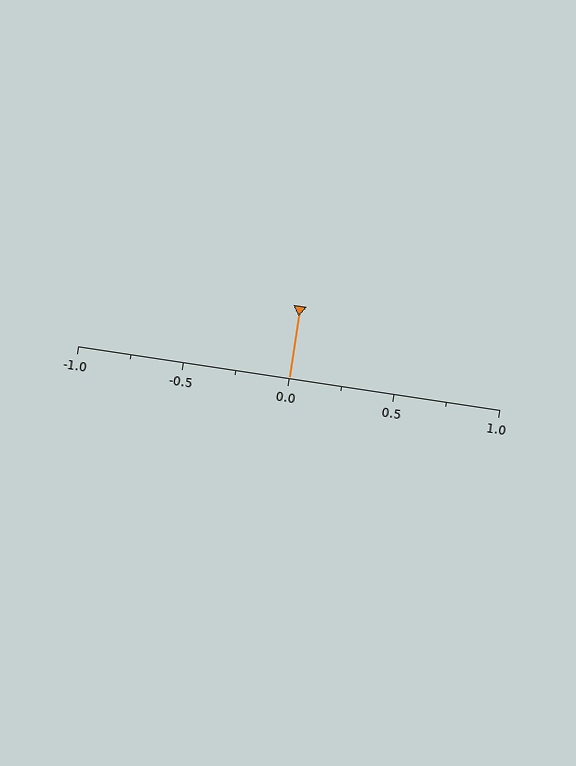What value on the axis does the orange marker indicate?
The marker indicates approximately 0.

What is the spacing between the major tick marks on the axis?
The major ticks are spaced 0.5 apart.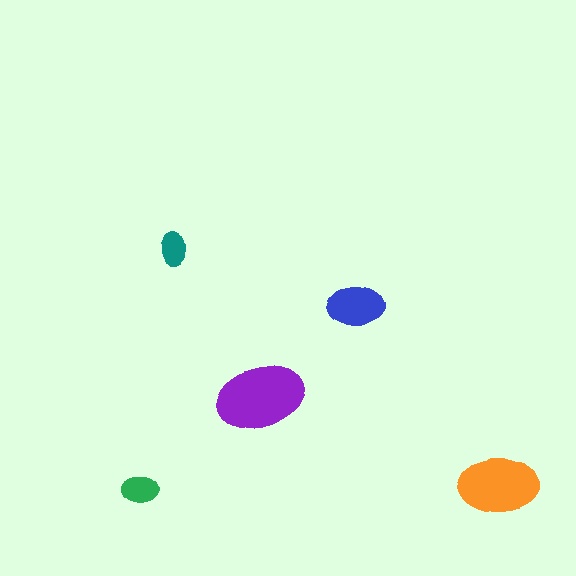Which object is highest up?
The teal ellipse is topmost.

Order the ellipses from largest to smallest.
the purple one, the orange one, the blue one, the green one, the teal one.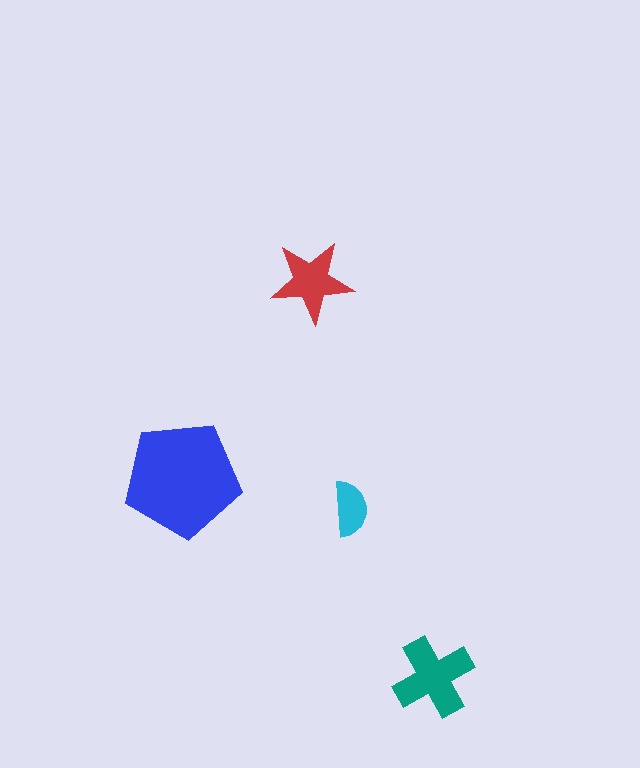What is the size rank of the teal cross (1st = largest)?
2nd.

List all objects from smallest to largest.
The cyan semicircle, the red star, the teal cross, the blue pentagon.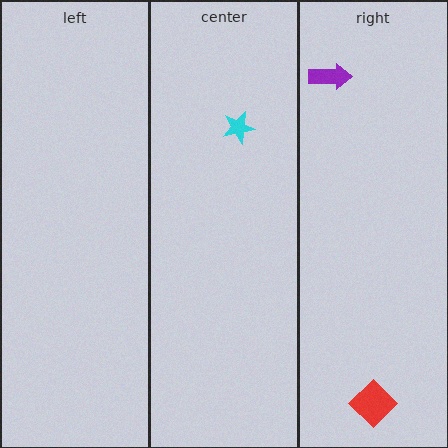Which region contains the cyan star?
The center region.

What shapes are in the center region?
The cyan star.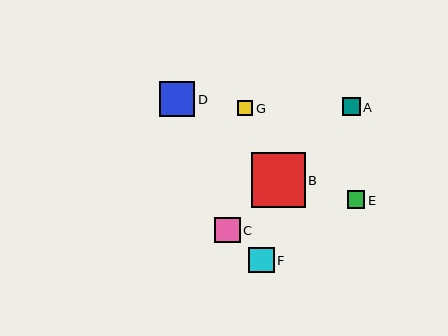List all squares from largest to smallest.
From largest to smallest: B, D, C, F, A, E, G.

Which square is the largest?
Square B is the largest with a size of approximately 54 pixels.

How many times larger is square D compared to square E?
Square D is approximately 2.0 times the size of square E.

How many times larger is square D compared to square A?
Square D is approximately 2.0 times the size of square A.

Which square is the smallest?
Square G is the smallest with a size of approximately 15 pixels.